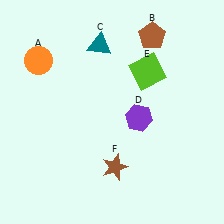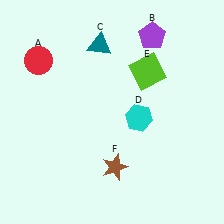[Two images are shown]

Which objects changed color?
A changed from orange to red. B changed from brown to purple. D changed from purple to cyan.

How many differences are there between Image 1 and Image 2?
There are 3 differences between the two images.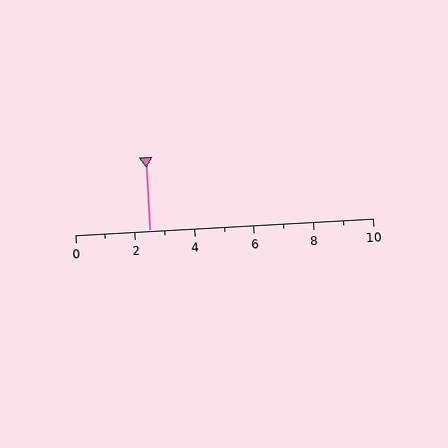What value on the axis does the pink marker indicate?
The marker indicates approximately 2.5.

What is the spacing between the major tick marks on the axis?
The major ticks are spaced 2 apart.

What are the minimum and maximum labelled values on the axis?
The axis runs from 0 to 10.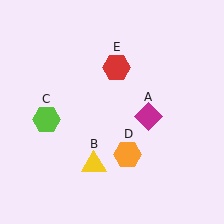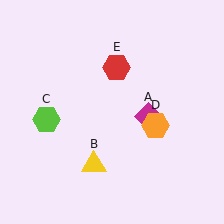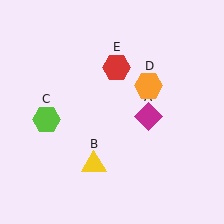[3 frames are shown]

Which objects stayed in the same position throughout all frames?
Magenta diamond (object A) and yellow triangle (object B) and lime hexagon (object C) and red hexagon (object E) remained stationary.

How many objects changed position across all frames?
1 object changed position: orange hexagon (object D).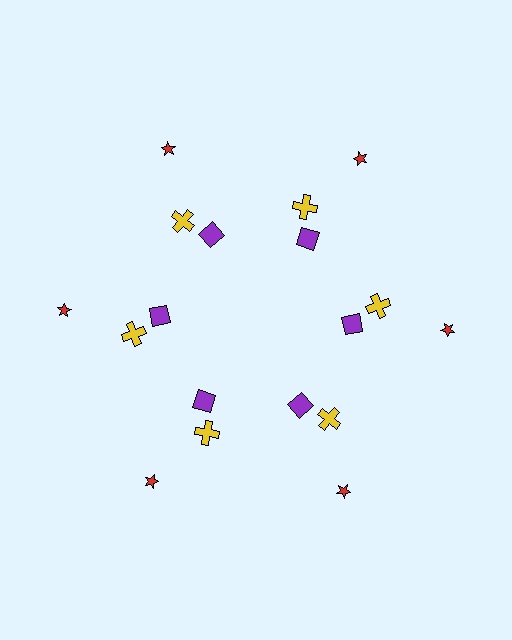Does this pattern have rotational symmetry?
Yes, this pattern has 6-fold rotational symmetry. It looks the same after rotating 60 degrees around the center.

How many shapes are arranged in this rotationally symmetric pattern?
There are 18 shapes, arranged in 6 groups of 3.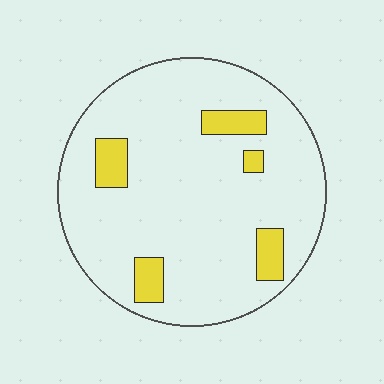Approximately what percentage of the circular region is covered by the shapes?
Approximately 10%.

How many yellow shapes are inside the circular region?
5.